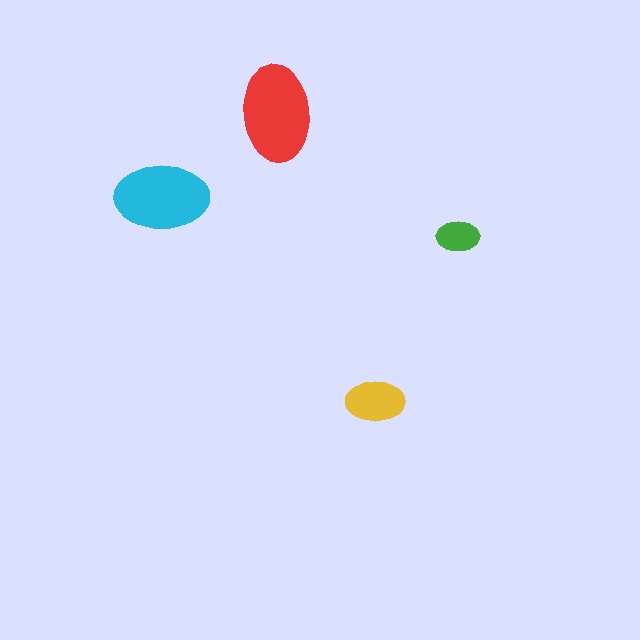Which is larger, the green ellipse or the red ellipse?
The red one.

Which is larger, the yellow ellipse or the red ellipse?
The red one.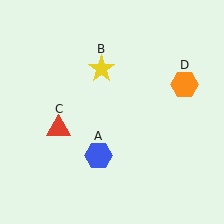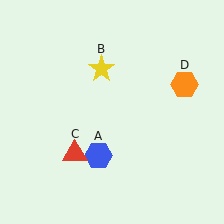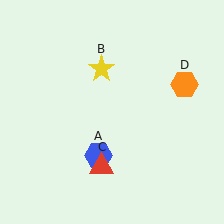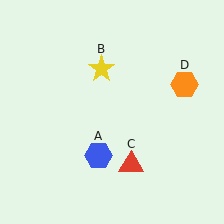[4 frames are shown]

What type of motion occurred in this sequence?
The red triangle (object C) rotated counterclockwise around the center of the scene.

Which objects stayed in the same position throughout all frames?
Blue hexagon (object A) and yellow star (object B) and orange hexagon (object D) remained stationary.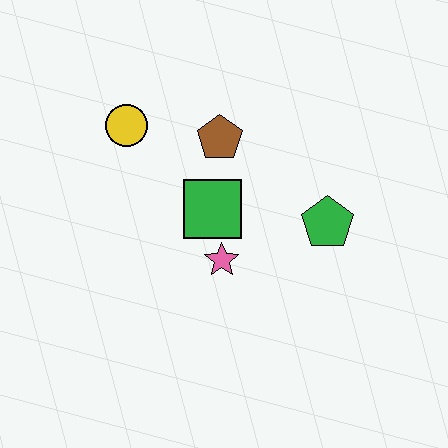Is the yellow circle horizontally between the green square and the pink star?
No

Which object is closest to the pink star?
The green square is closest to the pink star.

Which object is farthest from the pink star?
The yellow circle is farthest from the pink star.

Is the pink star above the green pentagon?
No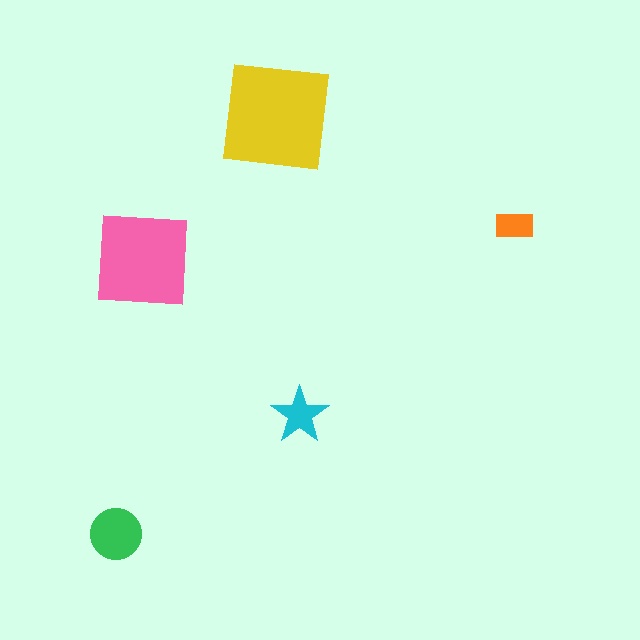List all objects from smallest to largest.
The orange rectangle, the cyan star, the green circle, the pink square, the yellow square.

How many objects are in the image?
There are 5 objects in the image.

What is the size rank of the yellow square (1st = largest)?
1st.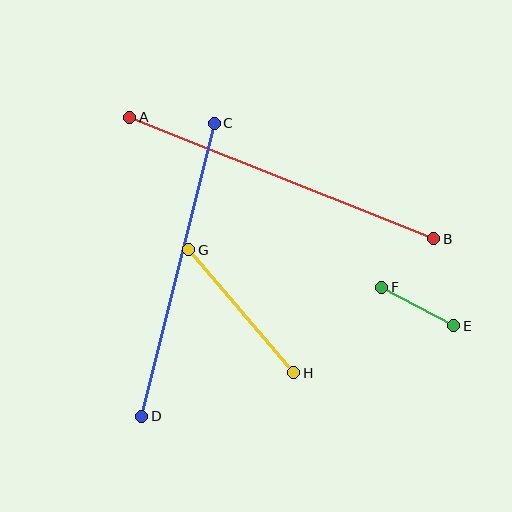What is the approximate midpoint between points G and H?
The midpoint is at approximately (241, 311) pixels.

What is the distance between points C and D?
The distance is approximately 302 pixels.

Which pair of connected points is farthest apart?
Points A and B are farthest apart.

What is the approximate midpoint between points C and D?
The midpoint is at approximately (178, 270) pixels.